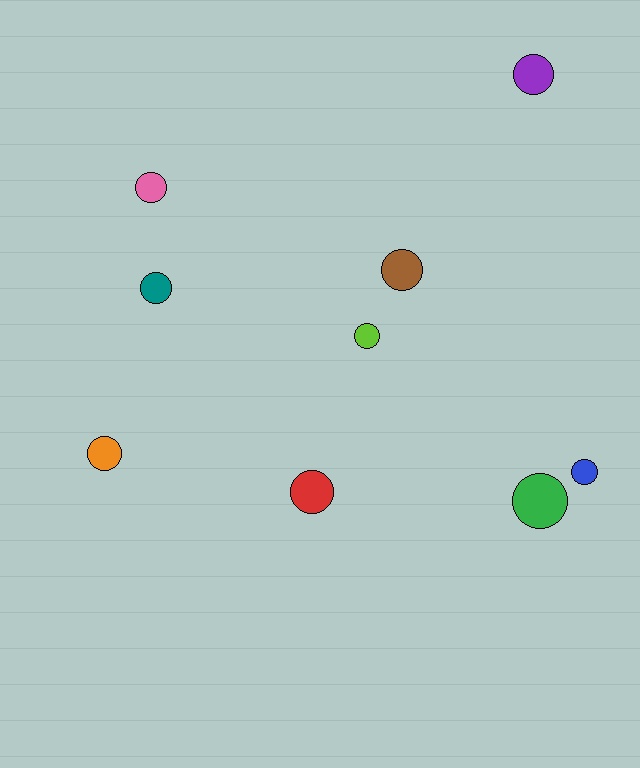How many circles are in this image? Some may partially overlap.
There are 9 circles.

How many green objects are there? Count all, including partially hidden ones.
There is 1 green object.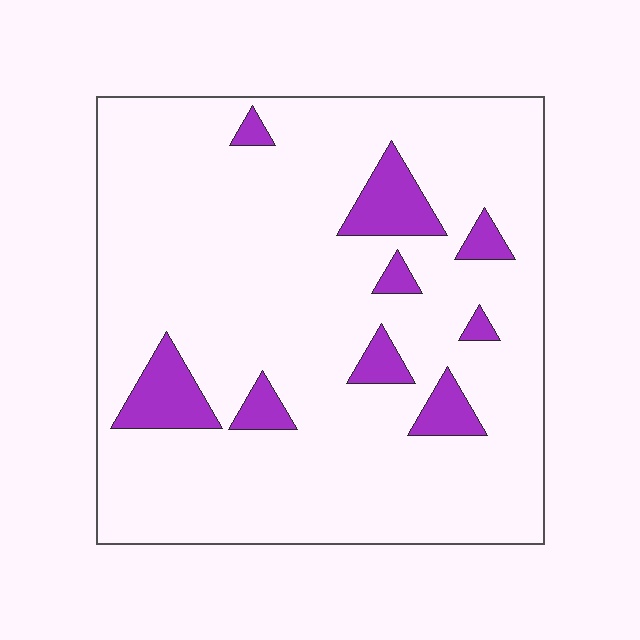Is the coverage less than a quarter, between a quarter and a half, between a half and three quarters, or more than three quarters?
Less than a quarter.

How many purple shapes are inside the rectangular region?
9.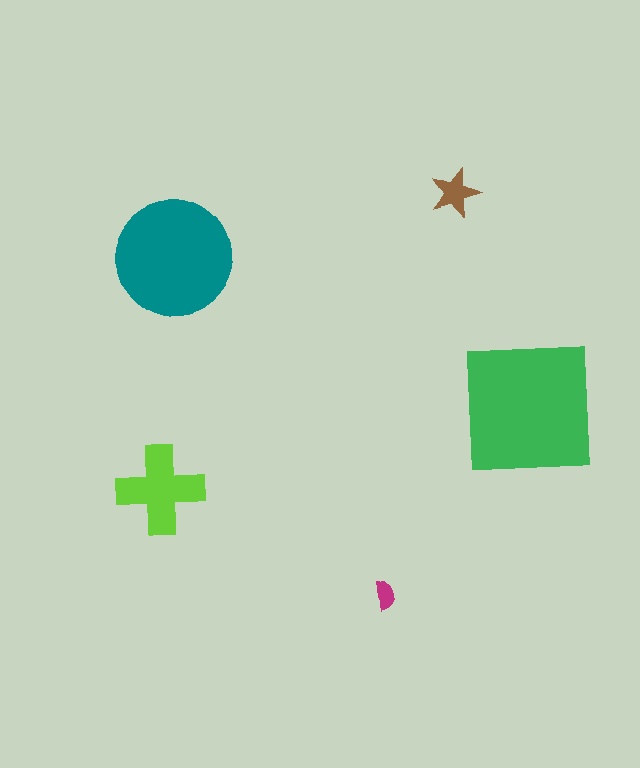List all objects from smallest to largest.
The magenta semicircle, the brown star, the lime cross, the teal circle, the green square.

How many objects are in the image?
There are 5 objects in the image.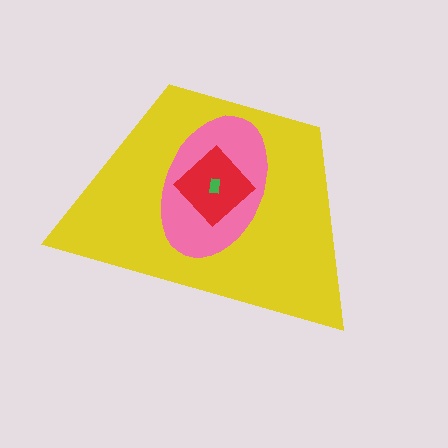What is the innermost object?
The green rectangle.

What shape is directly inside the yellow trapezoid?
The pink ellipse.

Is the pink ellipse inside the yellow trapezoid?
Yes.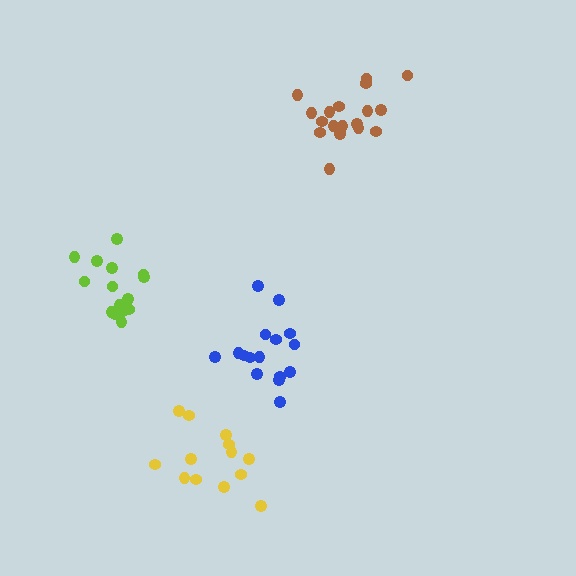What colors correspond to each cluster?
The clusters are colored: blue, yellow, lime, brown.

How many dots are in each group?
Group 1: 16 dots, Group 2: 13 dots, Group 3: 16 dots, Group 4: 19 dots (64 total).